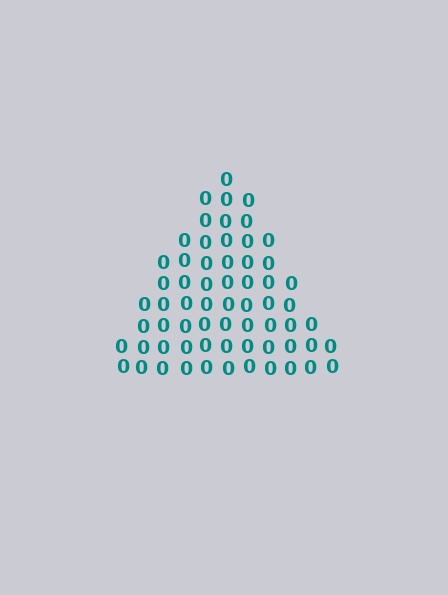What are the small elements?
The small elements are digit 0's.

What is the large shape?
The large shape is a triangle.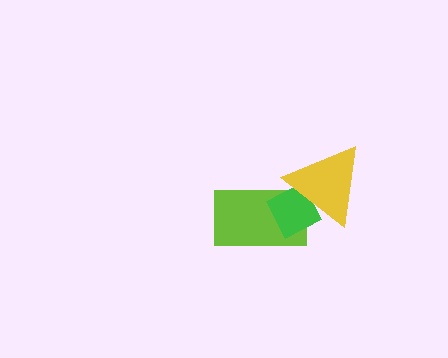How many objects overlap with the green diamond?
2 objects overlap with the green diamond.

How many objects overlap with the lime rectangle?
2 objects overlap with the lime rectangle.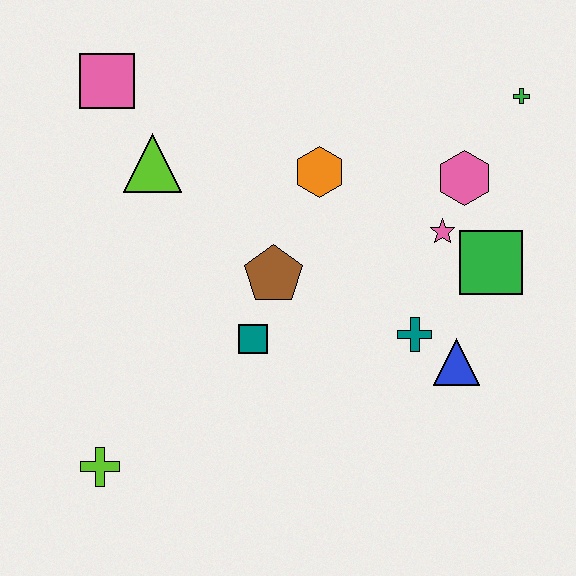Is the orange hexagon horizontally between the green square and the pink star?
No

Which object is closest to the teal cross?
The blue triangle is closest to the teal cross.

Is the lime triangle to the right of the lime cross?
Yes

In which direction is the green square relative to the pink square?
The green square is to the right of the pink square.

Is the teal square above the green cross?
No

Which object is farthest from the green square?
The lime cross is farthest from the green square.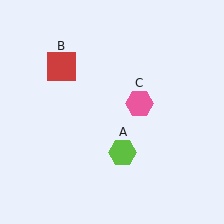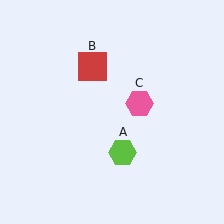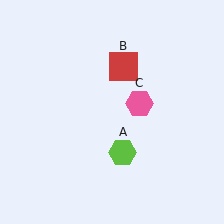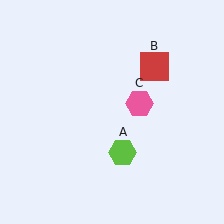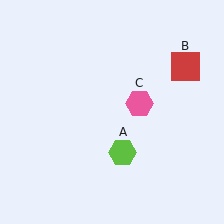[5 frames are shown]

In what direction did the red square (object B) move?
The red square (object B) moved right.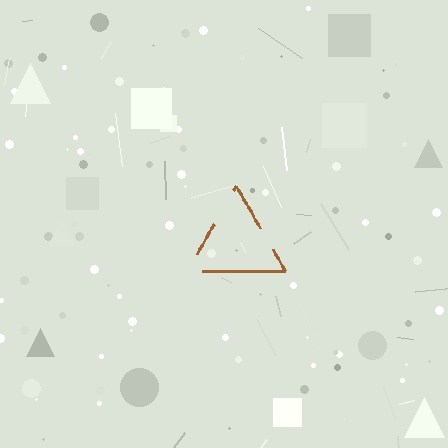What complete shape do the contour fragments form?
The contour fragments form a triangle.